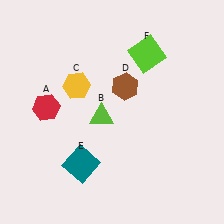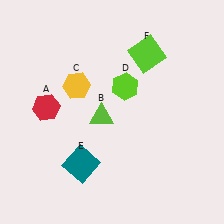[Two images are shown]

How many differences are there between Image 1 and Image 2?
There is 1 difference between the two images.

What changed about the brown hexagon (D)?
In Image 1, D is brown. In Image 2, it changed to lime.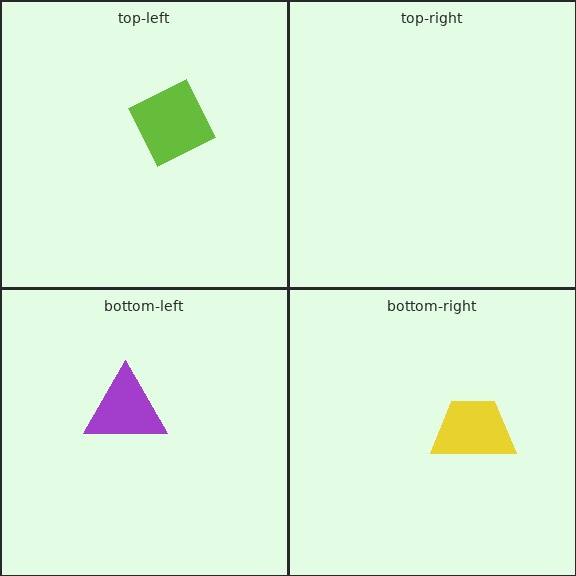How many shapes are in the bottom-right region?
1.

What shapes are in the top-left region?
The lime square.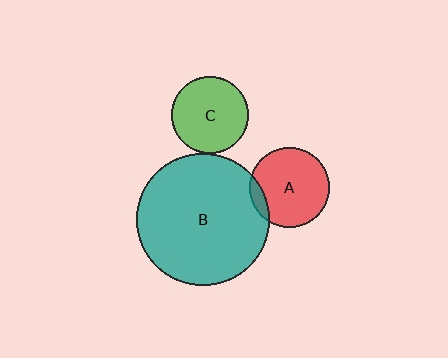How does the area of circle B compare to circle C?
Approximately 3.0 times.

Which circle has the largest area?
Circle B (teal).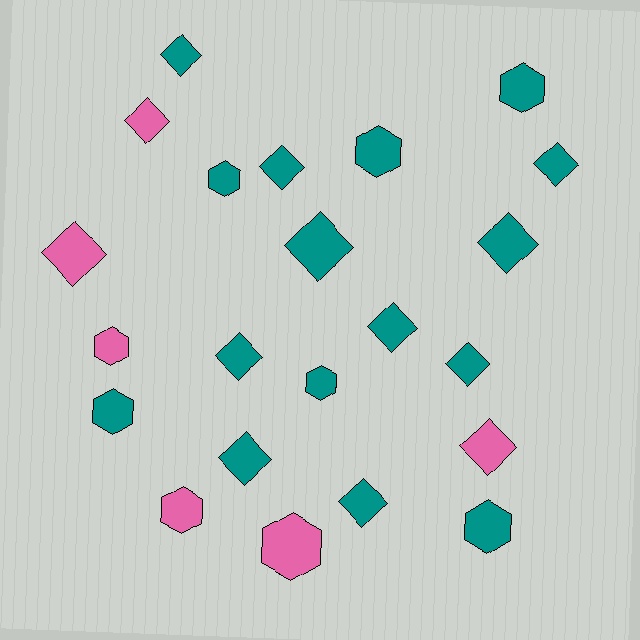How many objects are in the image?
There are 22 objects.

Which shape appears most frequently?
Diamond, with 13 objects.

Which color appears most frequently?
Teal, with 16 objects.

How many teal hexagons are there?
There are 6 teal hexagons.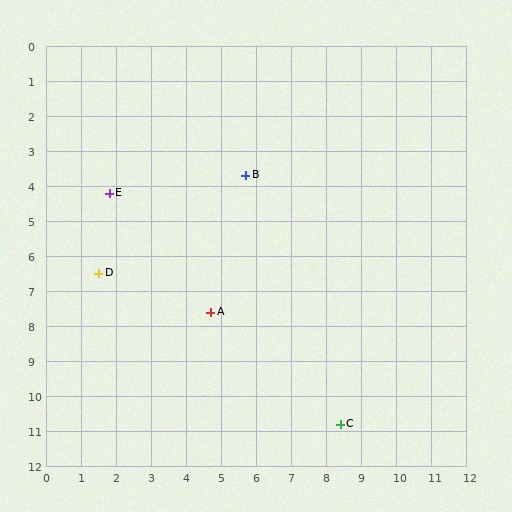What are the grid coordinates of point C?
Point C is at approximately (8.4, 10.8).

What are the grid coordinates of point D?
Point D is at approximately (1.5, 6.5).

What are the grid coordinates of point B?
Point B is at approximately (5.7, 3.7).